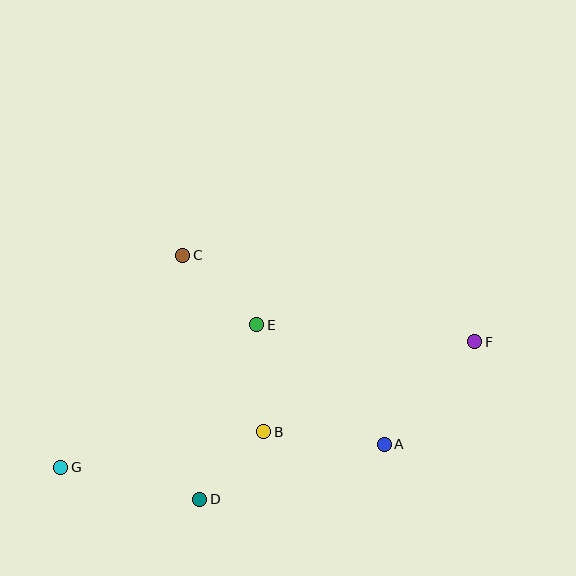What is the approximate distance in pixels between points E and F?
The distance between E and F is approximately 219 pixels.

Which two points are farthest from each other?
Points F and G are farthest from each other.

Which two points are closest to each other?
Points B and D are closest to each other.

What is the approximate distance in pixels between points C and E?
The distance between C and E is approximately 102 pixels.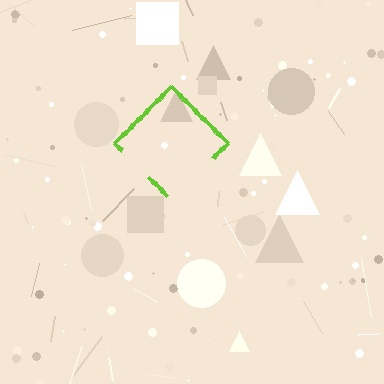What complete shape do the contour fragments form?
The contour fragments form a diamond.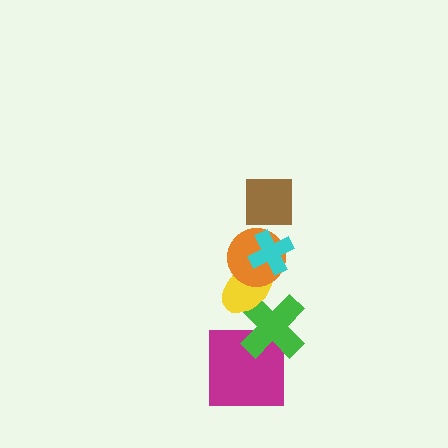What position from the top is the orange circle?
The orange circle is 3rd from the top.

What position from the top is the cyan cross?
The cyan cross is 2nd from the top.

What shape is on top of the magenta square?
The green cross is on top of the magenta square.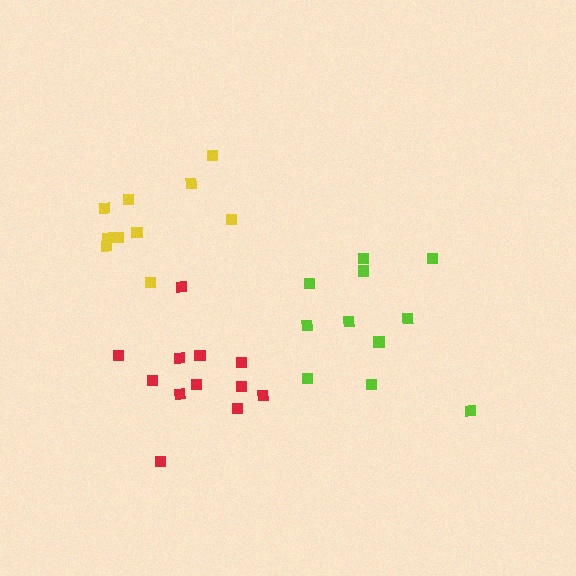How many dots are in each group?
Group 1: 11 dots, Group 2: 12 dots, Group 3: 10 dots (33 total).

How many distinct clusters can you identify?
There are 3 distinct clusters.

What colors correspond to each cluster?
The clusters are colored: lime, red, yellow.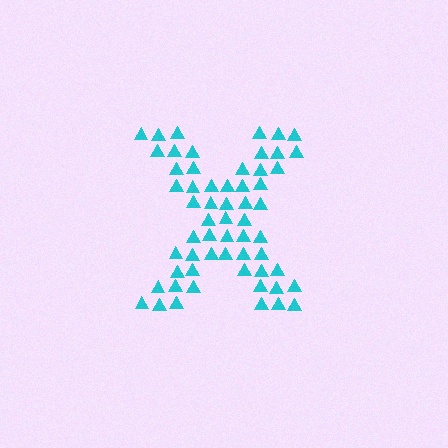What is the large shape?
The large shape is the letter X.